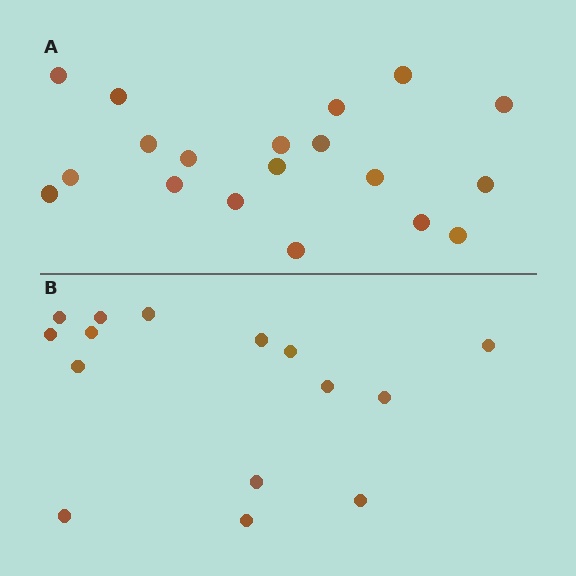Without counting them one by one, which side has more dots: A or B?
Region A (the top region) has more dots.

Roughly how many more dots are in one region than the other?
Region A has about 4 more dots than region B.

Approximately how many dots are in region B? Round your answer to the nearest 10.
About 20 dots. (The exact count is 15, which rounds to 20.)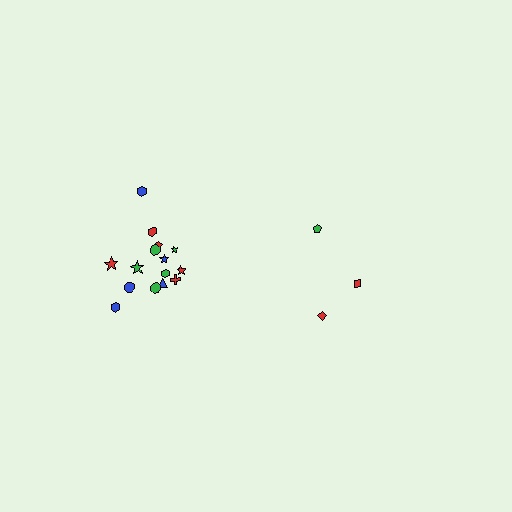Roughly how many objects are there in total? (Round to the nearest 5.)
Roughly 20 objects in total.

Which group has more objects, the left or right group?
The left group.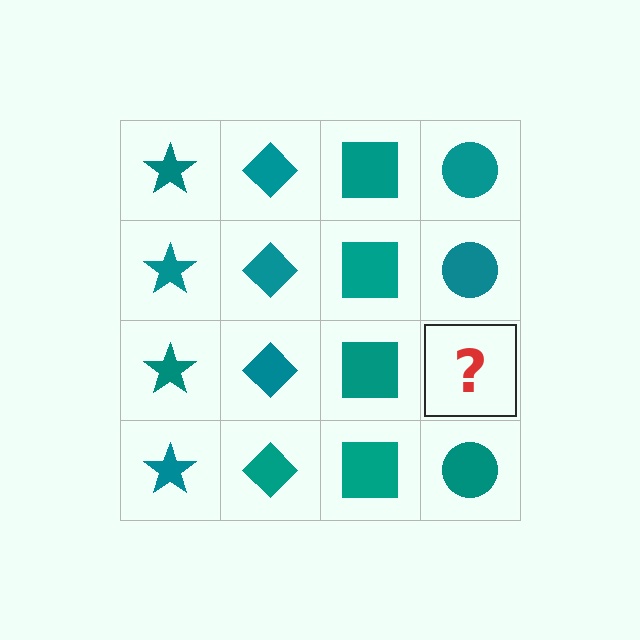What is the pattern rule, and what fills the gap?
The rule is that each column has a consistent shape. The gap should be filled with a teal circle.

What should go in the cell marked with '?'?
The missing cell should contain a teal circle.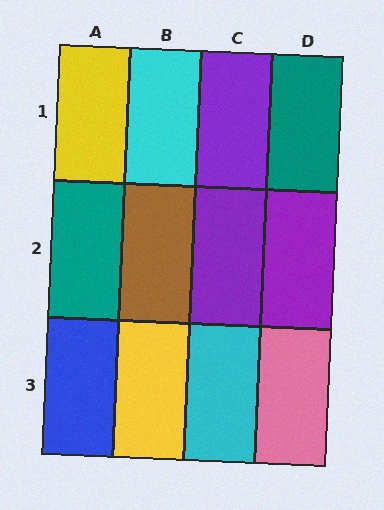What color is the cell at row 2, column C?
Purple.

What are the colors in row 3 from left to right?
Blue, yellow, cyan, pink.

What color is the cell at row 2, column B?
Brown.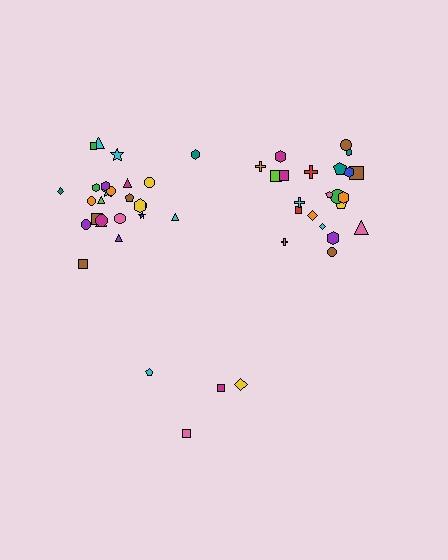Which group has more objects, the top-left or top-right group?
The top-left group.